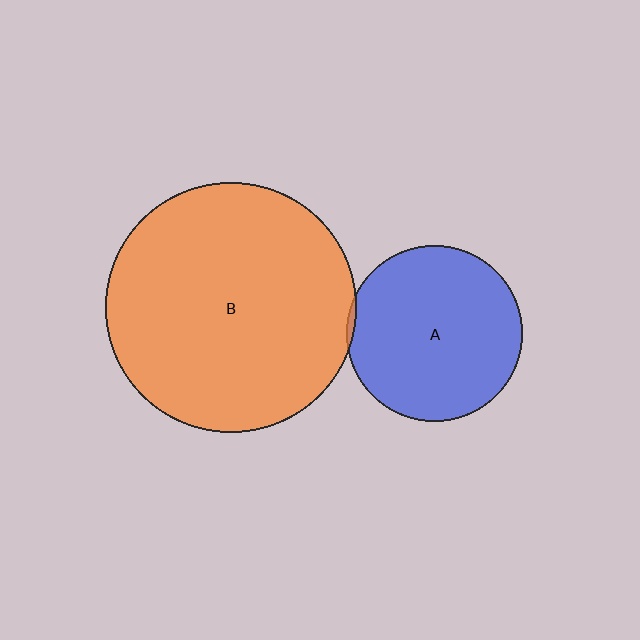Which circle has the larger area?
Circle B (orange).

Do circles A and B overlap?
Yes.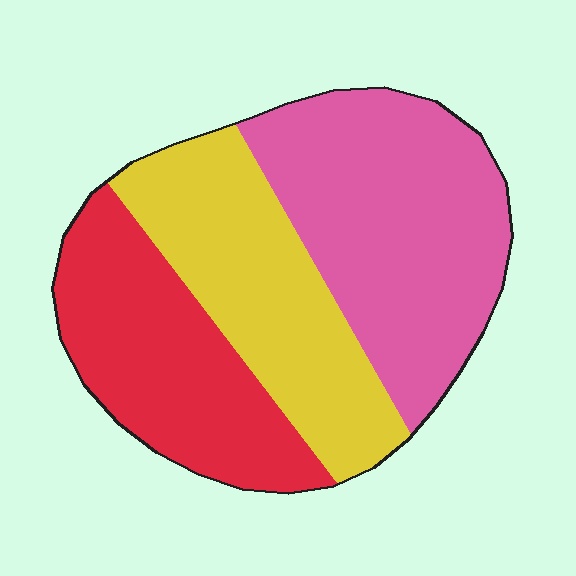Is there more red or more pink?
Pink.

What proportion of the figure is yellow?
Yellow takes up between a quarter and a half of the figure.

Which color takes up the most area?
Pink, at roughly 40%.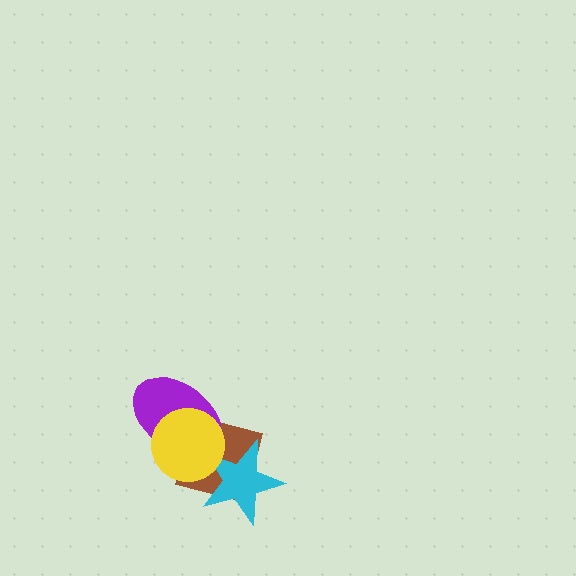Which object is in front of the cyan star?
The yellow circle is in front of the cyan star.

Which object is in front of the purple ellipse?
The yellow circle is in front of the purple ellipse.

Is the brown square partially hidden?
Yes, it is partially covered by another shape.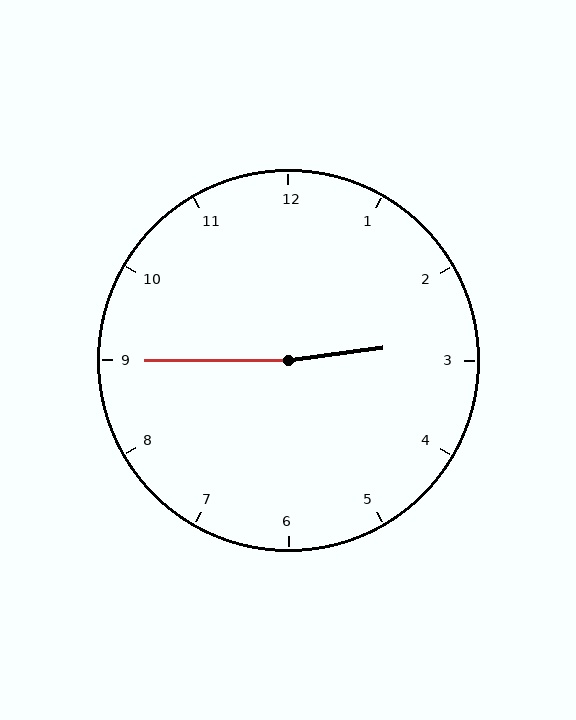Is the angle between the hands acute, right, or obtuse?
It is obtuse.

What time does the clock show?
2:45.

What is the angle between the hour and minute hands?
Approximately 172 degrees.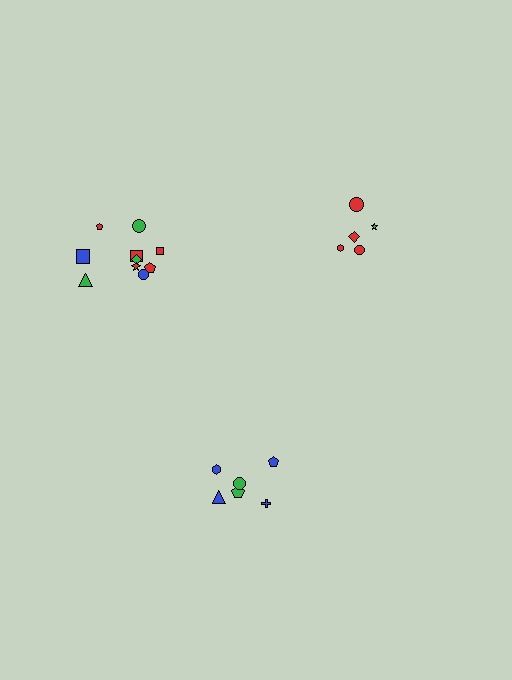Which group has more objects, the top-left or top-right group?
The top-left group.